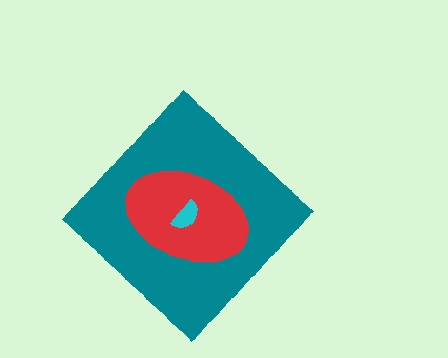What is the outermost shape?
The teal diamond.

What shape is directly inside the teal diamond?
The red ellipse.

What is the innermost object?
The cyan semicircle.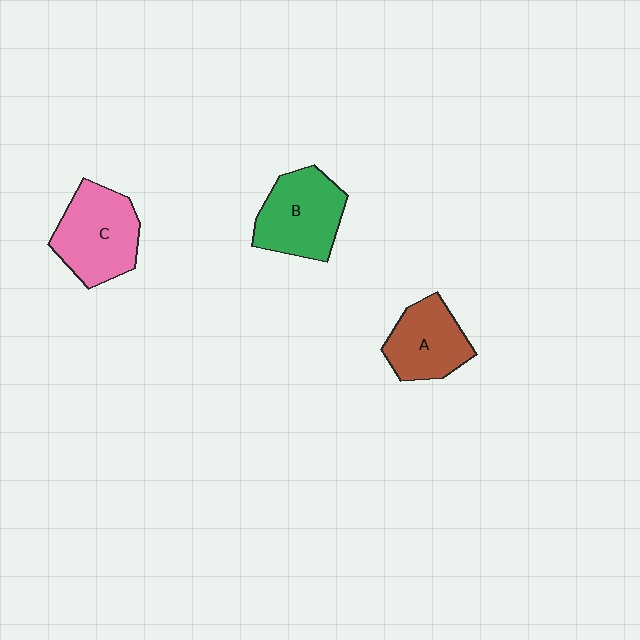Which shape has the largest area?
Shape C (pink).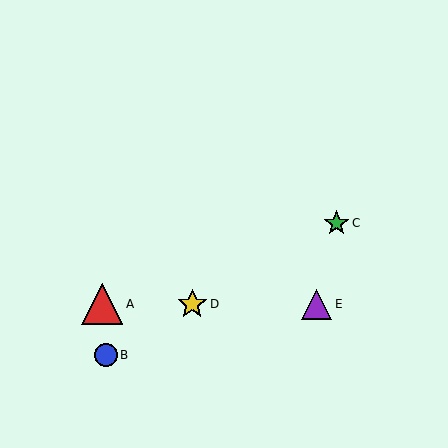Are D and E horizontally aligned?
Yes, both are at y≈304.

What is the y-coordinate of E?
Object E is at y≈304.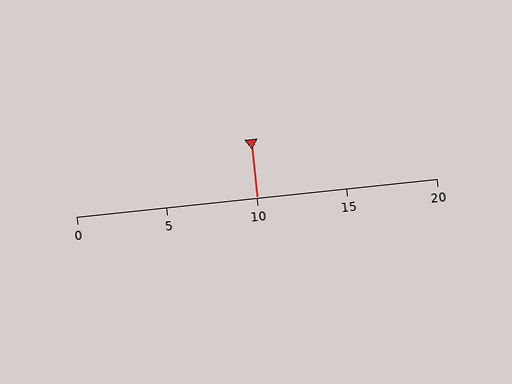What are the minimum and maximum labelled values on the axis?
The axis runs from 0 to 20.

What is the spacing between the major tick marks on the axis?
The major ticks are spaced 5 apart.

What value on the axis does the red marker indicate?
The marker indicates approximately 10.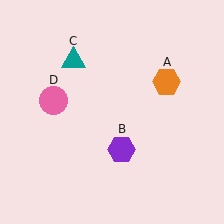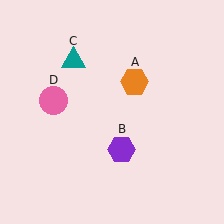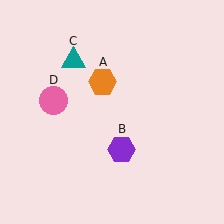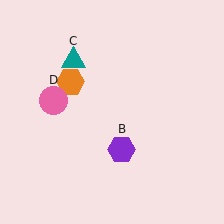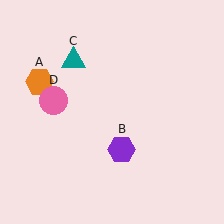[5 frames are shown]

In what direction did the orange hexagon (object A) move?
The orange hexagon (object A) moved left.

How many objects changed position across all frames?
1 object changed position: orange hexagon (object A).